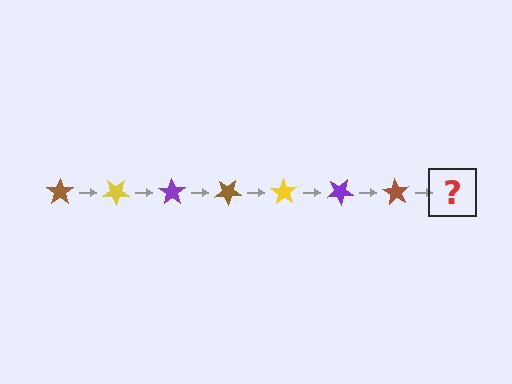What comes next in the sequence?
The next element should be a yellow star, rotated 245 degrees from the start.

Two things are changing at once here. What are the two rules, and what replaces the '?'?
The two rules are that it rotates 35 degrees each step and the color cycles through brown, yellow, and purple. The '?' should be a yellow star, rotated 245 degrees from the start.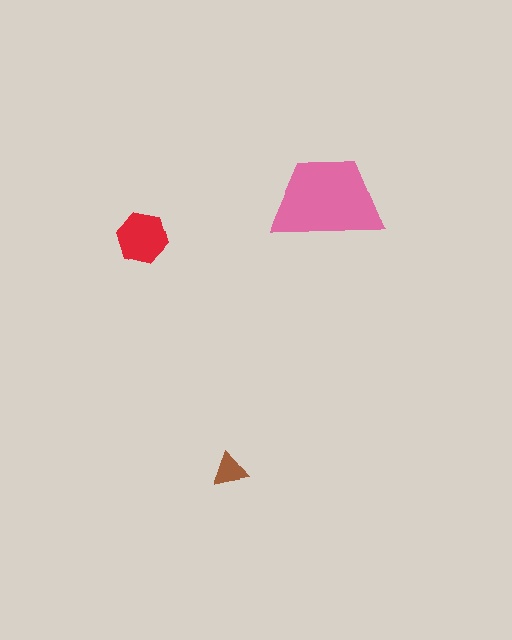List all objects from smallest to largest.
The brown triangle, the red hexagon, the pink trapezoid.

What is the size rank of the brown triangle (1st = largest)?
3rd.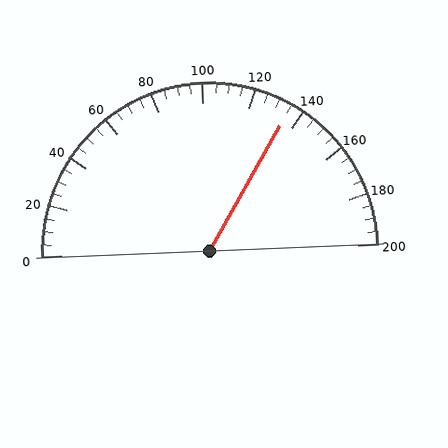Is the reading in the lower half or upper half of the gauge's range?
The reading is in the upper half of the range (0 to 200).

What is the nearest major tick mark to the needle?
The nearest major tick mark is 140.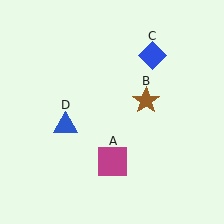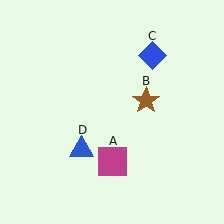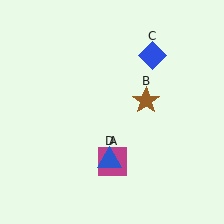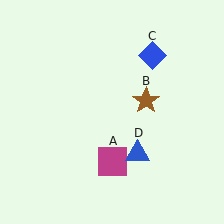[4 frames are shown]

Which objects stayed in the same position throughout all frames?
Magenta square (object A) and brown star (object B) and blue diamond (object C) remained stationary.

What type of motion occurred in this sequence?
The blue triangle (object D) rotated counterclockwise around the center of the scene.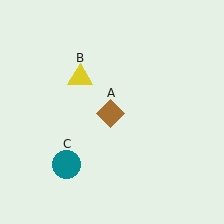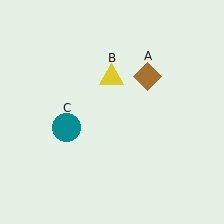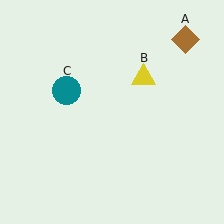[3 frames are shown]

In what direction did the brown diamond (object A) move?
The brown diamond (object A) moved up and to the right.